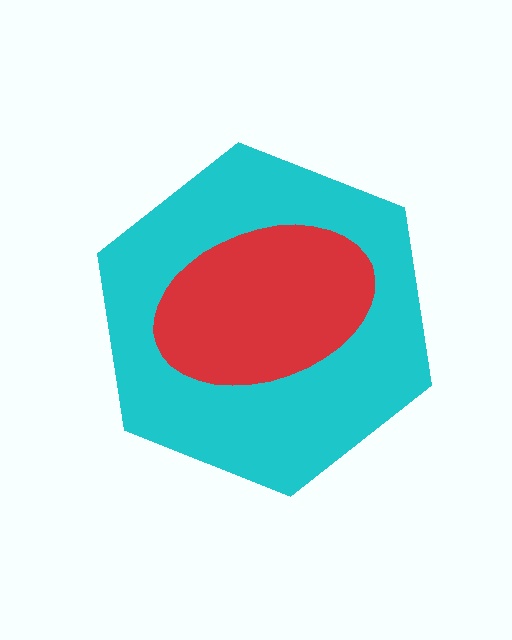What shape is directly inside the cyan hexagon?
The red ellipse.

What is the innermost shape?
The red ellipse.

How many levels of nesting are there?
2.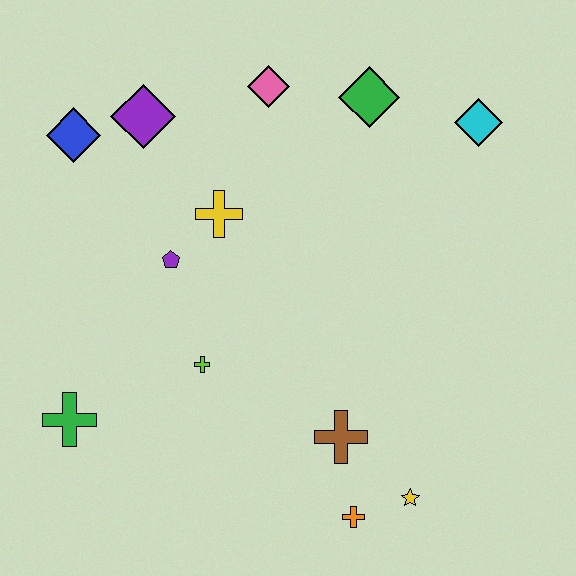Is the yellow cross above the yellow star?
Yes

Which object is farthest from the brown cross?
The blue diamond is farthest from the brown cross.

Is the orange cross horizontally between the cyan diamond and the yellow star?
No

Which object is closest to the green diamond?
The pink diamond is closest to the green diamond.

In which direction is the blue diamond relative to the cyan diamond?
The blue diamond is to the left of the cyan diamond.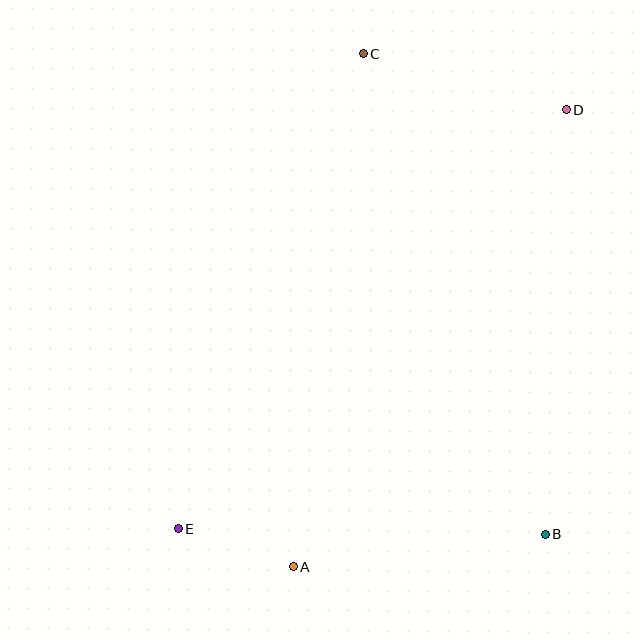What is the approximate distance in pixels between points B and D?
The distance between B and D is approximately 425 pixels.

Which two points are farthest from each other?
Points D and E are farthest from each other.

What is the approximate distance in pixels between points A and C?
The distance between A and C is approximately 517 pixels.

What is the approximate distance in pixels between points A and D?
The distance between A and D is approximately 532 pixels.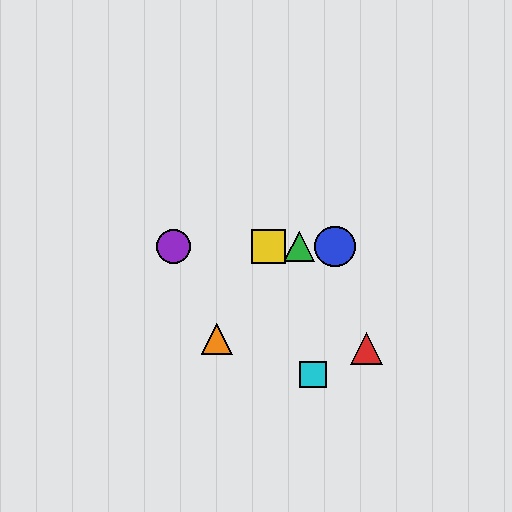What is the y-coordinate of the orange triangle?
The orange triangle is at y≈339.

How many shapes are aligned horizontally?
4 shapes (the blue circle, the green triangle, the yellow square, the purple circle) are aligned horizontally.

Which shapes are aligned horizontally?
The blue circle, the green triangle, the yellow square, the purple circle are aligned horizontally.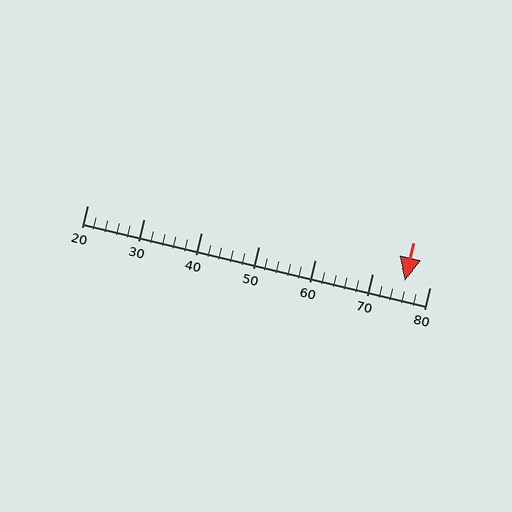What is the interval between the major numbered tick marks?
The major tick marks are spaced 10 units apart.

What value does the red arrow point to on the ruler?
The red arrow points to approximately 76.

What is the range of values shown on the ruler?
The ruler shows values from 20 to 80.